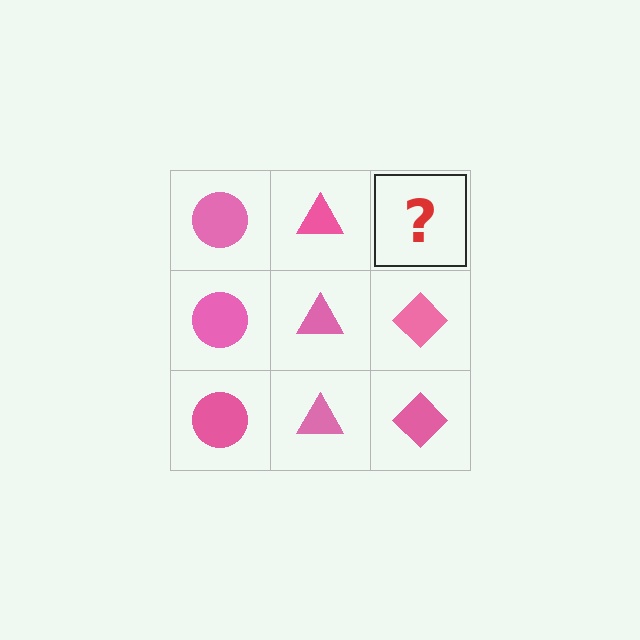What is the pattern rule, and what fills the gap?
The rule is that each column has a consistent shape. The gap should be filled with a pink diamond.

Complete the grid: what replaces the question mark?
The question mark should be replaced with a pink diamond.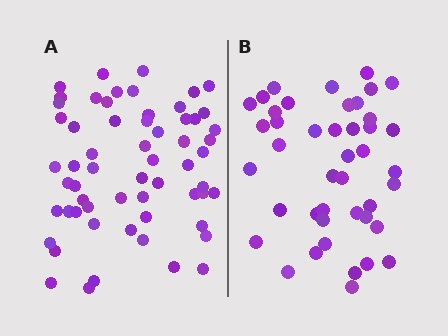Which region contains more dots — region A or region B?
Region A (the left region) has more dots.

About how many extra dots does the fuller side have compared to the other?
Region A has approximately 15 more dots than region B.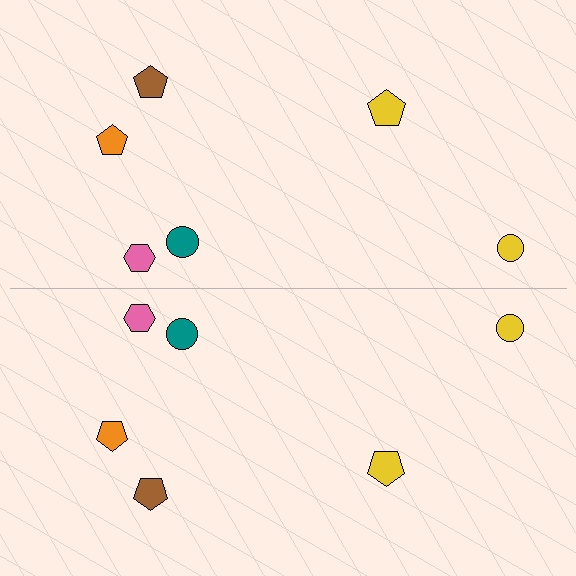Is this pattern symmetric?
Yes, this pattern has bilateral (reflection) symmetry.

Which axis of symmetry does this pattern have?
The pattern has a horizontal axis of symmetry running through the center of the image.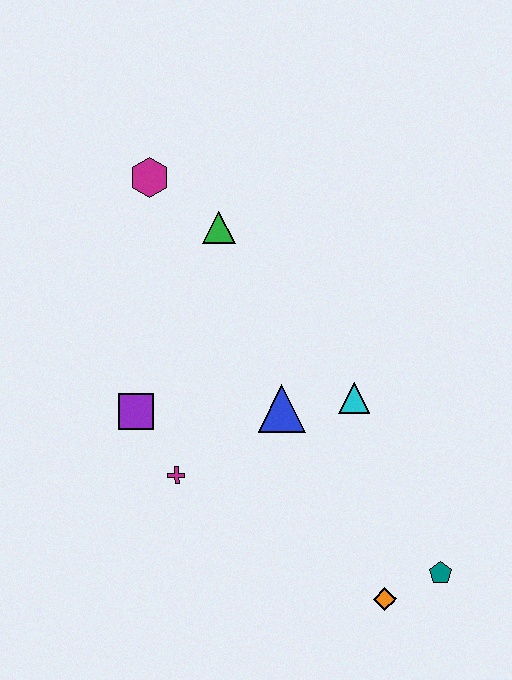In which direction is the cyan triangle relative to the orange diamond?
The cyan triangle is above the orange diamond.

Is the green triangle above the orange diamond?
Yes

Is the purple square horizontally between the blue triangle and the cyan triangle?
No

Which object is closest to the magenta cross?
The purple square is closest to the magenta cross.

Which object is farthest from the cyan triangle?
The magenta hexagon is farthest from the cyan triangle.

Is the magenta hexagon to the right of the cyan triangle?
No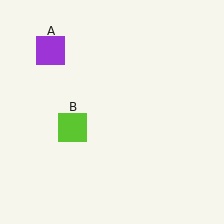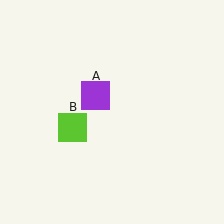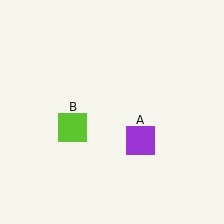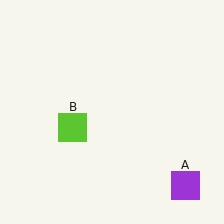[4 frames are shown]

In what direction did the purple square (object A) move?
The purple square (object A) moved down and to the right.